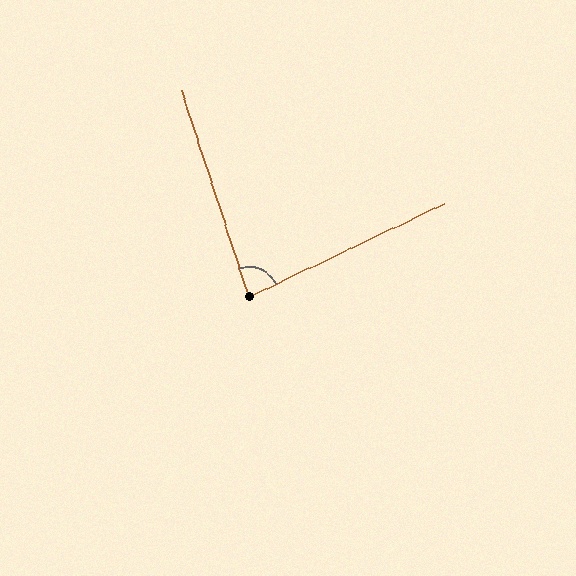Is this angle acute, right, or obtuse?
It is acute.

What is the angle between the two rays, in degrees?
Approximately 83 degrees.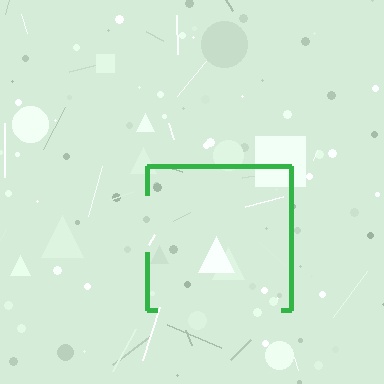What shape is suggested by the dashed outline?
The dashed outline suggests a square.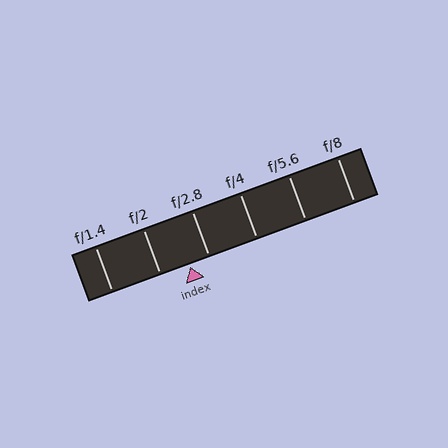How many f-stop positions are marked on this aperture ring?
There are 6 f-stop positions marked.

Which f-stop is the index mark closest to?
The index mark is closest to f/2.8.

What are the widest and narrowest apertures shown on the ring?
The widest aperture shown is f/1.4 and the narrowest is f/8.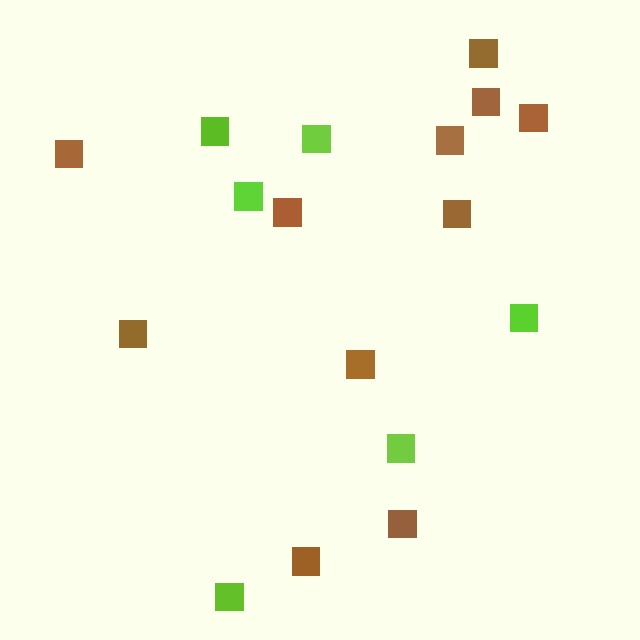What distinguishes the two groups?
There are 2 groups: one group of lime squares (6) and one group of brown squares (11).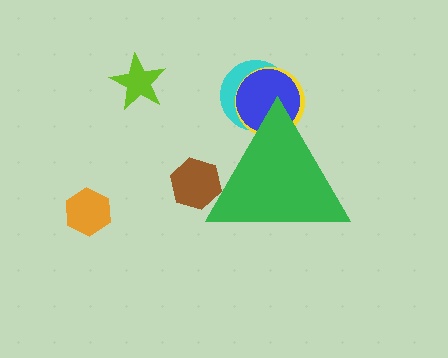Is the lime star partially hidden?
No, the lime star is fully visible.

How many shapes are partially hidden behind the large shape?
4 shapes are partially hidden.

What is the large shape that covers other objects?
A green triangle.